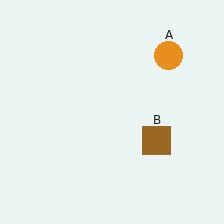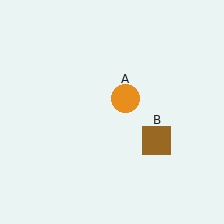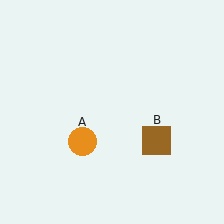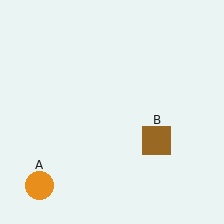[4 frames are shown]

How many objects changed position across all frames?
1 object changed position: orange circle (object A).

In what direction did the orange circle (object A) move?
The orange circle (object A) moved down and to the left.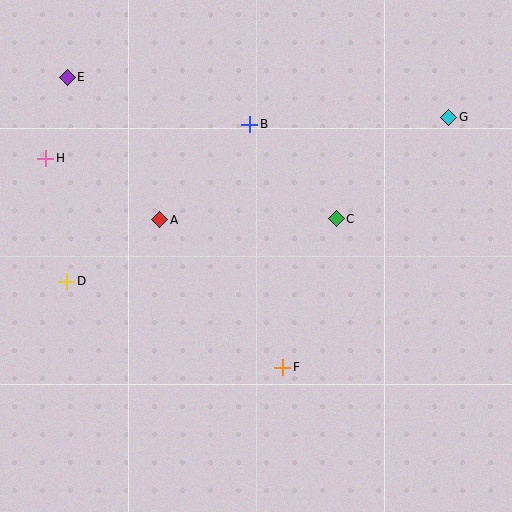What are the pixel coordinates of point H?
Point H is at (46, 158).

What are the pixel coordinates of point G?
Point G is at (449, 117).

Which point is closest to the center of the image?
Point C at (336, 219) is closest to the center.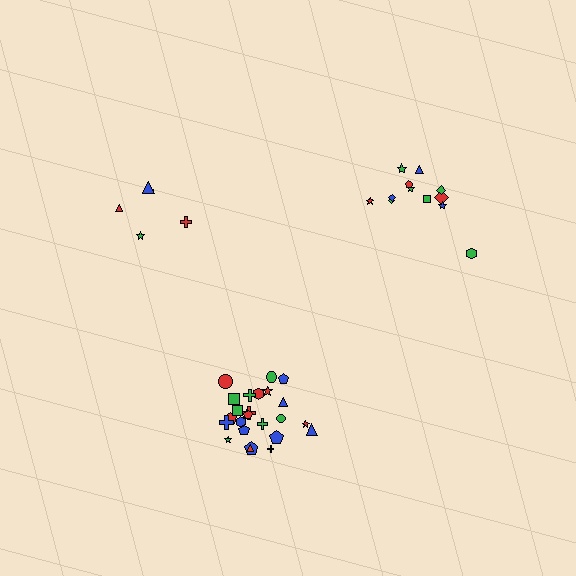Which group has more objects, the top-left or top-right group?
The top-right group.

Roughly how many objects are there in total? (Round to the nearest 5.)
Roughly 40 objects in total.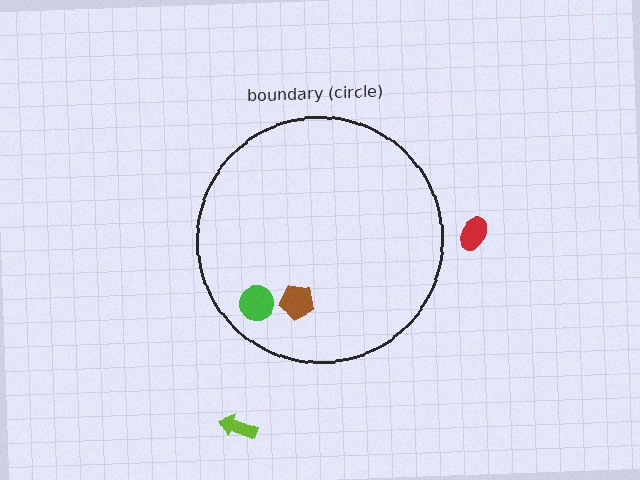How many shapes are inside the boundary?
2 inside, 2 outside.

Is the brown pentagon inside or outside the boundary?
Inside.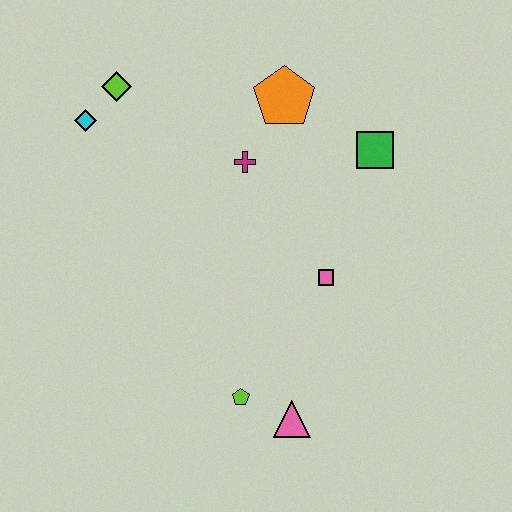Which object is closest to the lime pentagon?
The pink triangle is closest to the lime pentagon.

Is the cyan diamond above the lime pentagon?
Yes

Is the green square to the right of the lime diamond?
Yes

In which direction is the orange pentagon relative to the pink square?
The orange pentagon is above the pink square.